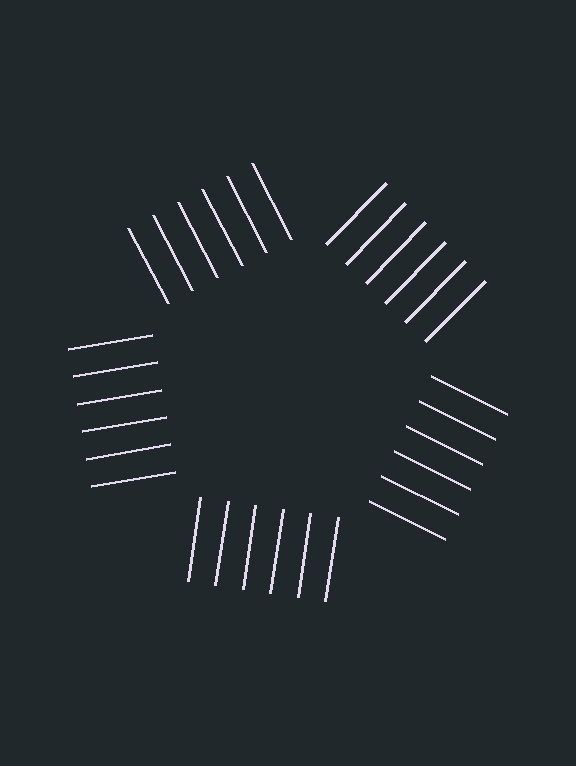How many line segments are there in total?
30 — 6 along each of the 5 edges.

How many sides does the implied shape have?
5 sides — the line-ends trace a pentagon.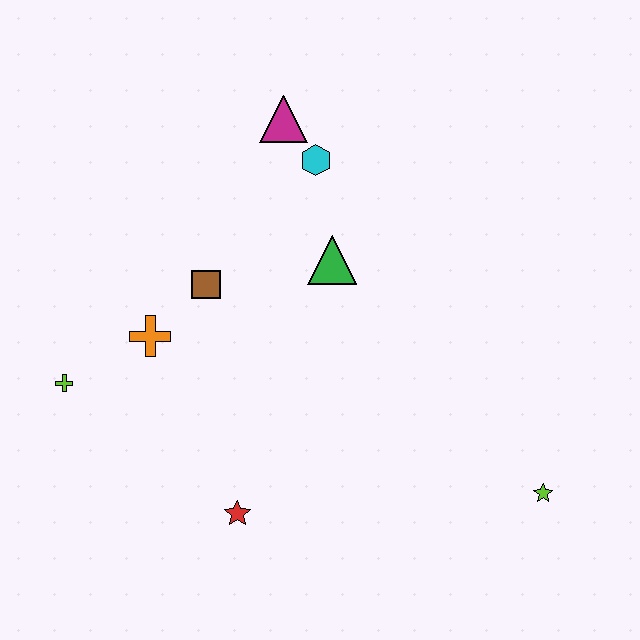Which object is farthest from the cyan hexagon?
The lime star is farthest from the cyan hexagon.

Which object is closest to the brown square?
The orange cross is closest to the brown square.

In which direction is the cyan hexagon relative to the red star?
The cyan hexagon is above the red star.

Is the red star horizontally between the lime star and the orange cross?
Yes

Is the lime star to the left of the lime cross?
No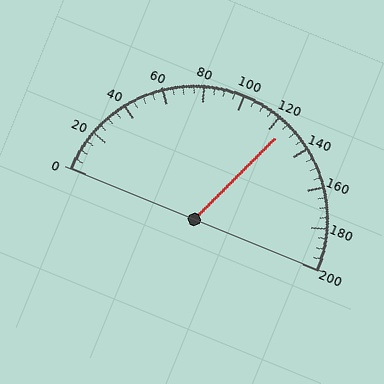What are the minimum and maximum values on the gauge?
The gauge ranges from 0 to 200.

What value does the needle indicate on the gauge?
The needle indicates approximately 125.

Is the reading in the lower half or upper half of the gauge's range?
The reading is in the upper half of the range (0 to 200).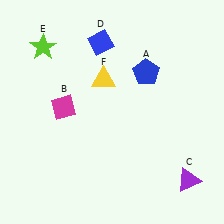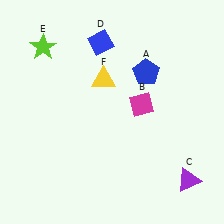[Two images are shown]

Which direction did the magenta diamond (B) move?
The magenta diamond (B) moved right.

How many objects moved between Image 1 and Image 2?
1 object moved between the two images.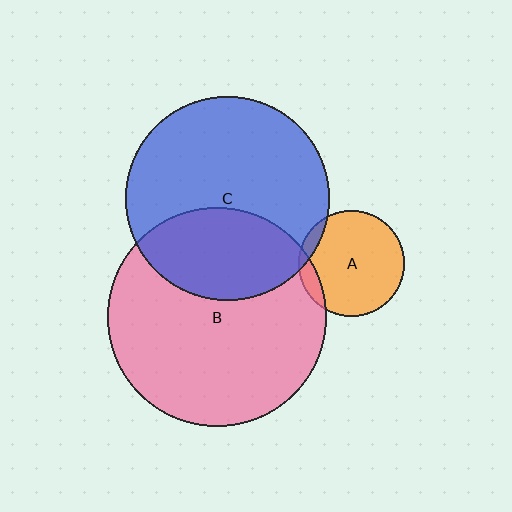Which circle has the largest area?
Circle B (pink).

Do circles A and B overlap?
Yes.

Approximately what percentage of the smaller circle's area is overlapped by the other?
Approximately 10%.